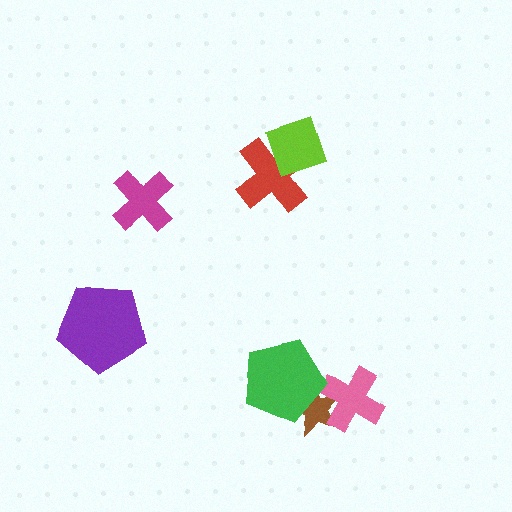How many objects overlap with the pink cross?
1 object overlaps with the pink cross.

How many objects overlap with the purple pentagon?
0 objects overlap with the purple pentagon.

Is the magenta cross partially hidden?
No, no other shape covers it.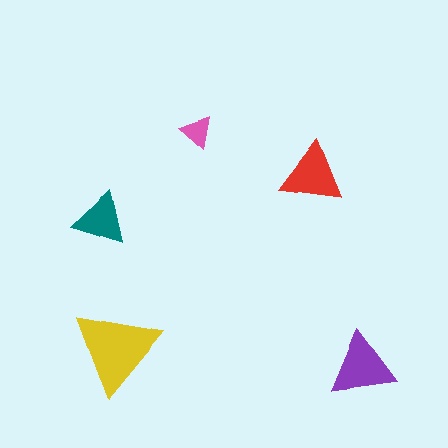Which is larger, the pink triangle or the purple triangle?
The purple one.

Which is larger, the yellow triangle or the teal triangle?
The yellow one.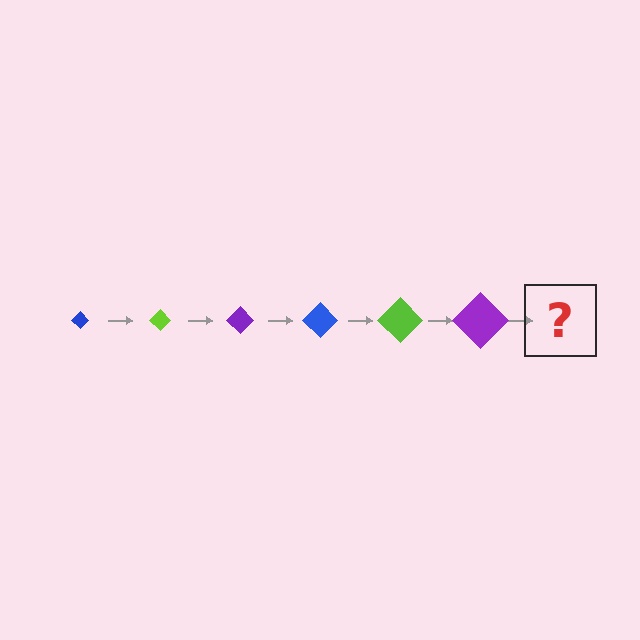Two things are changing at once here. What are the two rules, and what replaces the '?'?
The two rules are that the diamond grows larger each step and the color cycles through blue, lime, and purple. The '?' should be a blue diamond, larger than the previous one.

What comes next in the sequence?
The next element should be a blue diamond, larger than the previous one.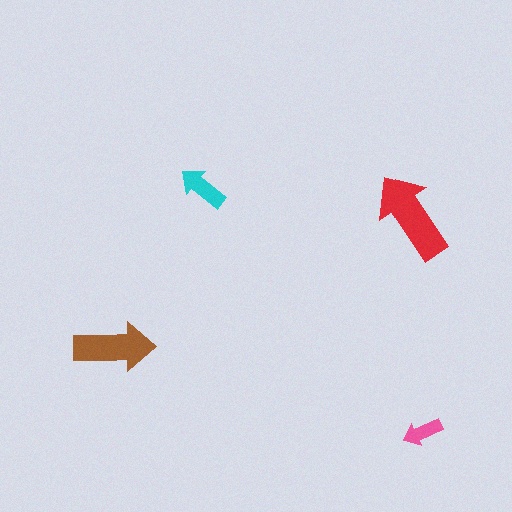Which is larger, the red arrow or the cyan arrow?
The red one.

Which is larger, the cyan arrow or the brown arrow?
The brown one.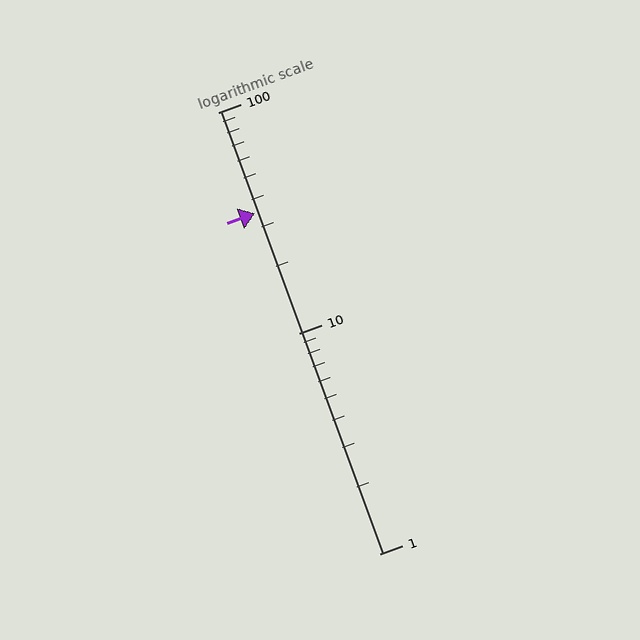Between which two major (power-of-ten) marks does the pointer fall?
The pointer is between 10 and 100.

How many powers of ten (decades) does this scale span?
The scale spans 2 decades, from 1 to 100.